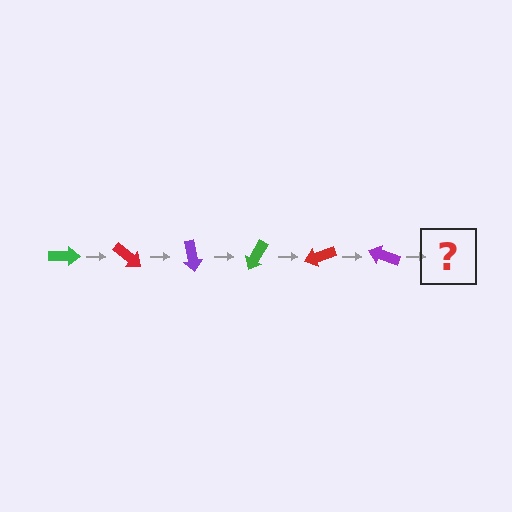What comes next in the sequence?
The next element should be a green arrow, rotated 240 degrees from the start.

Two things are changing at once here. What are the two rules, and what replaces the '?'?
The two rules are that it rotates 40 degrees each step and the color cycles through green, red, and purple. The '?' should be a green arrow, rotated 240 degrees from the start.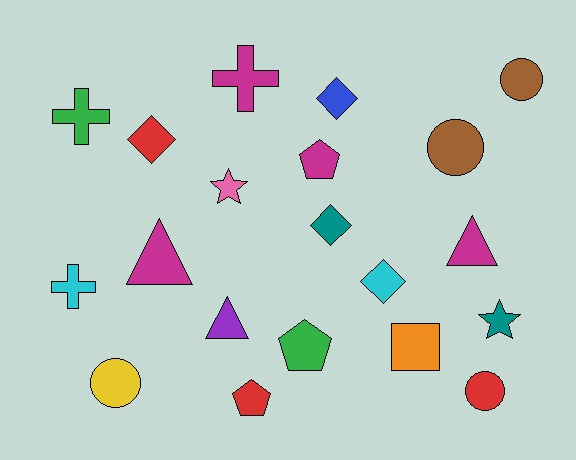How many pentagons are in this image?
There are 3 pentagons.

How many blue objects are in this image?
There is 1 blue object.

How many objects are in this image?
There are 20 objects.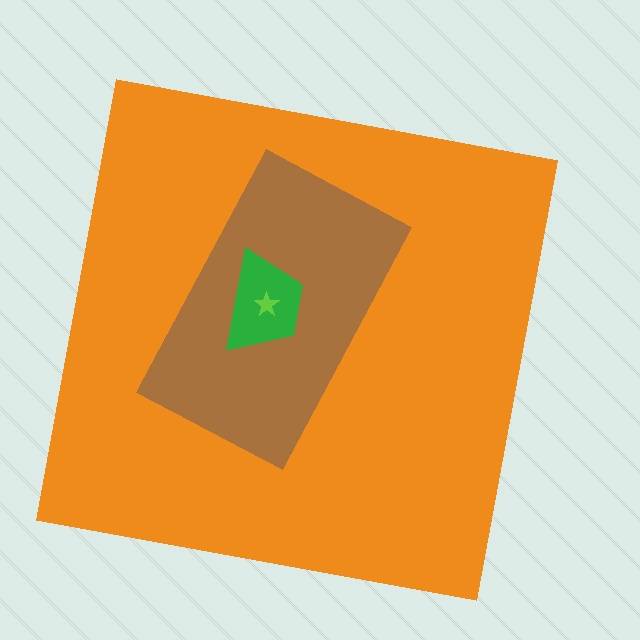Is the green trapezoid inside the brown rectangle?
Yes.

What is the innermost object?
The lime star.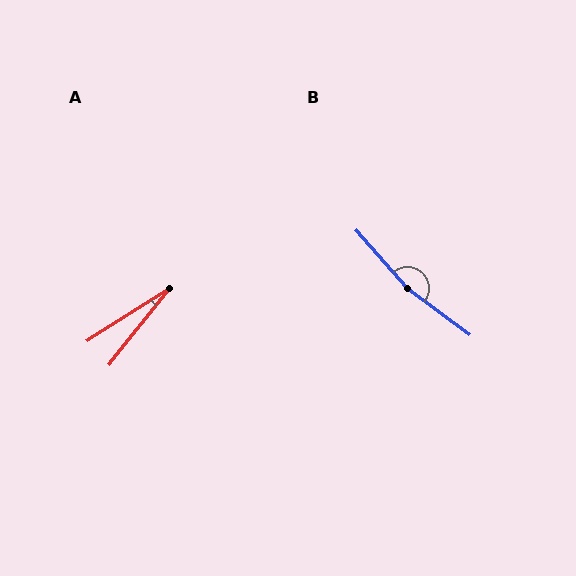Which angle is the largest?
B, at approximately 168 degrees.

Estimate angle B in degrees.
Approximately 168 degrees.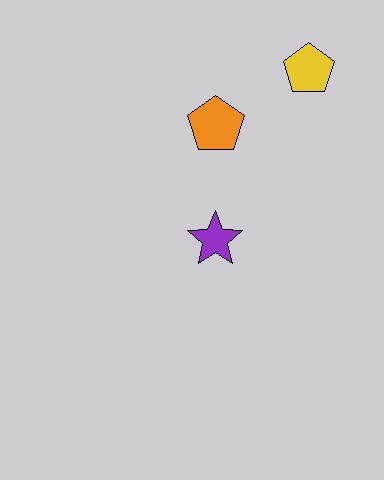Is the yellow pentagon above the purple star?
Yes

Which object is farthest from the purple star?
The yellow pentagon is farthest from the purple star.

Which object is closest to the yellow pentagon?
The orange pentagon is closest to the yellow pentagon.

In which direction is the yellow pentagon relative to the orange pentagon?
The yellow pentagon is to the right of the orange pentagon.